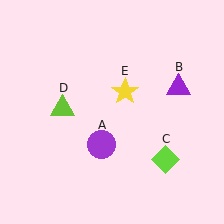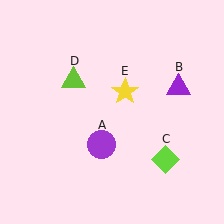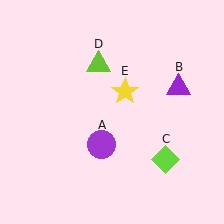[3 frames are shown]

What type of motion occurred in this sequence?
The lime triangle (object D) rotated clockwise around the center of the scene.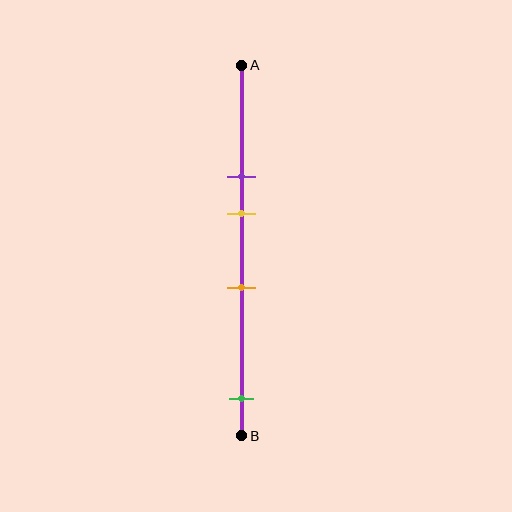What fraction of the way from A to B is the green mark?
The green mark is approximately 90% (0.9) of the way from A to B.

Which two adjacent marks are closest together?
The purple and yellow marks are the closest adjacent pair.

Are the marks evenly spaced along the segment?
No, the marks are not evenly spaced.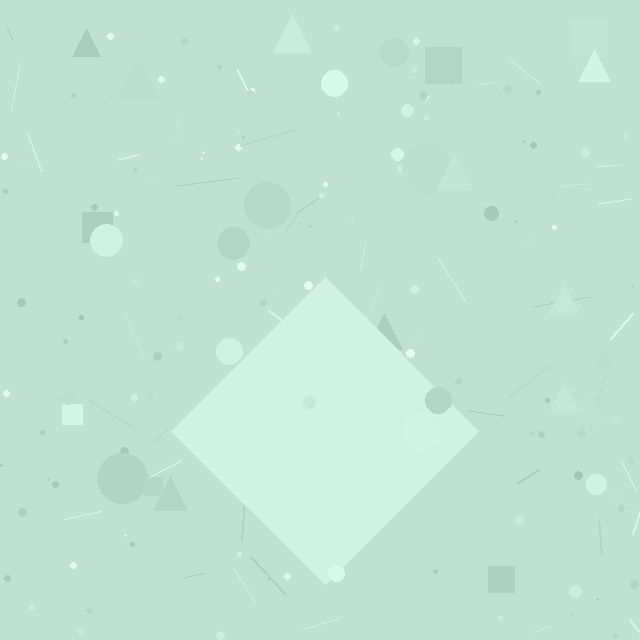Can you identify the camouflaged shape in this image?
The camouflaged shape is a diamond.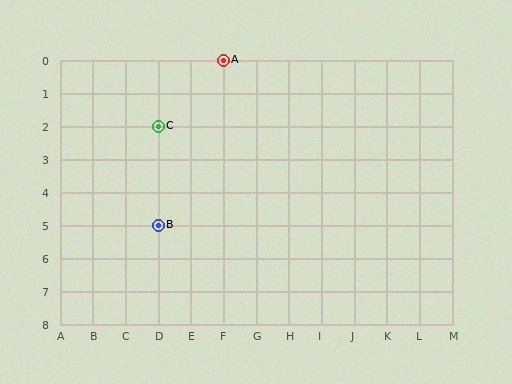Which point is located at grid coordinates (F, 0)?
Point A is at (F, 0).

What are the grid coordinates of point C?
Point C is at grid coordinates (D, 2).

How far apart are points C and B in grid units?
Points C and B are 3 rows apart.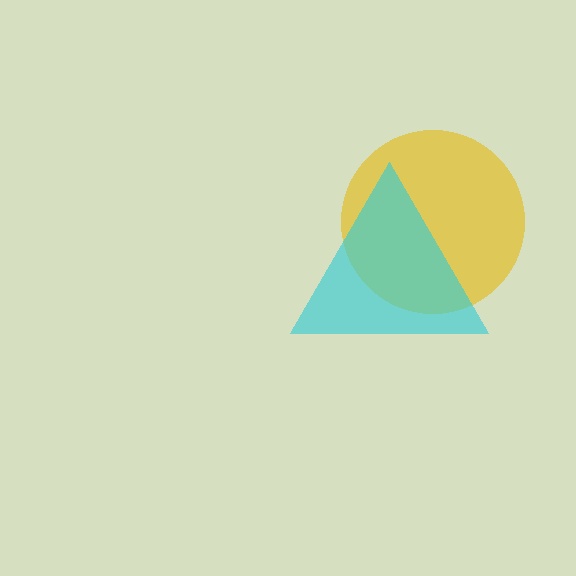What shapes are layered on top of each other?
The layered shapes are: a yellow circle, a cyan triangle.